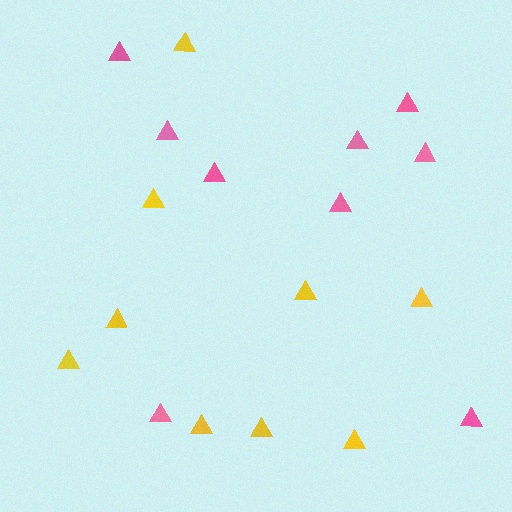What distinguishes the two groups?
There are 2 groups: one group of yellow triangles (9) and one group of pink triangles (9).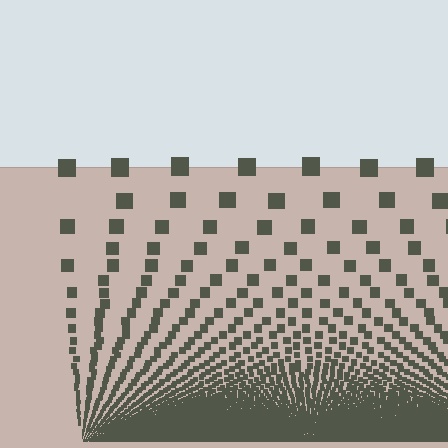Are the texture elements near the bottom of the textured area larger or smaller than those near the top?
Smaller. The gradient is inverted — elements near the bottom are smaller and denser.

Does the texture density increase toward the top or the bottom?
Density increases toward the bottom.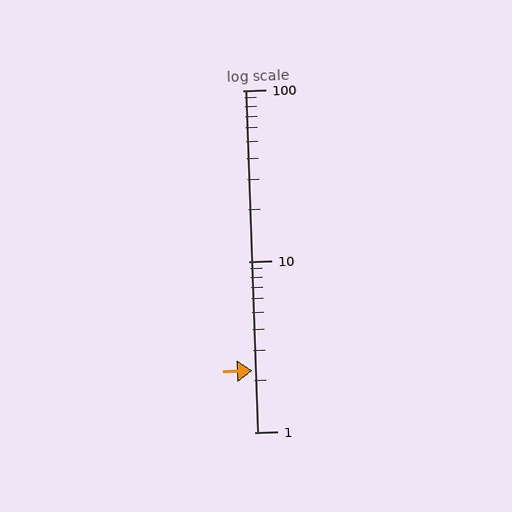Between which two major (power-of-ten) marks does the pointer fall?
The pointer is between 1 and 10.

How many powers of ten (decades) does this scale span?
The scale spans 2 decades, from 1 to 100.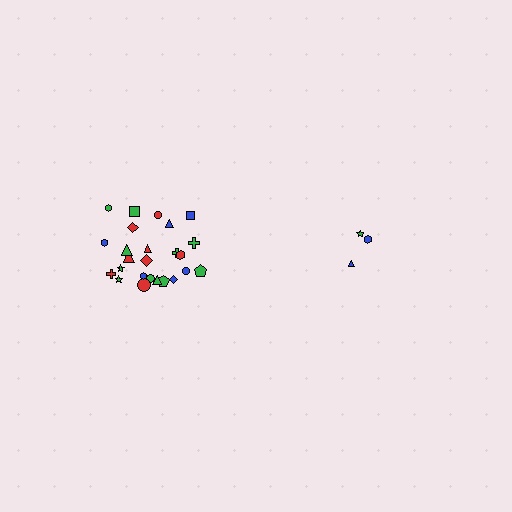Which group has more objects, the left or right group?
The left group.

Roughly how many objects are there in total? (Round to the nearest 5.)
Roughly 30 objects in total.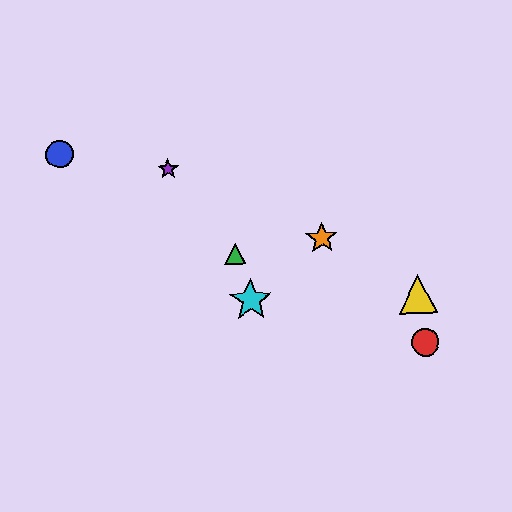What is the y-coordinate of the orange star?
The orange star is at y≈238.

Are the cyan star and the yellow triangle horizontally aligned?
Yes, both are at y≈300.